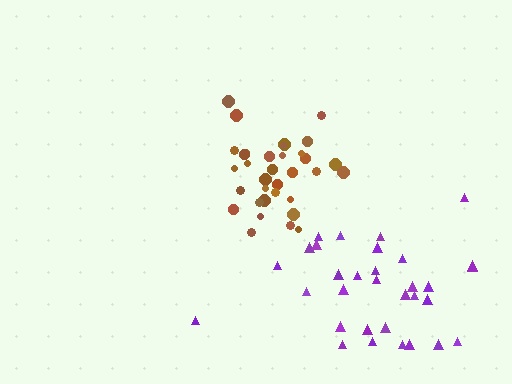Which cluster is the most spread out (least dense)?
Purple.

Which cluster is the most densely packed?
Brown.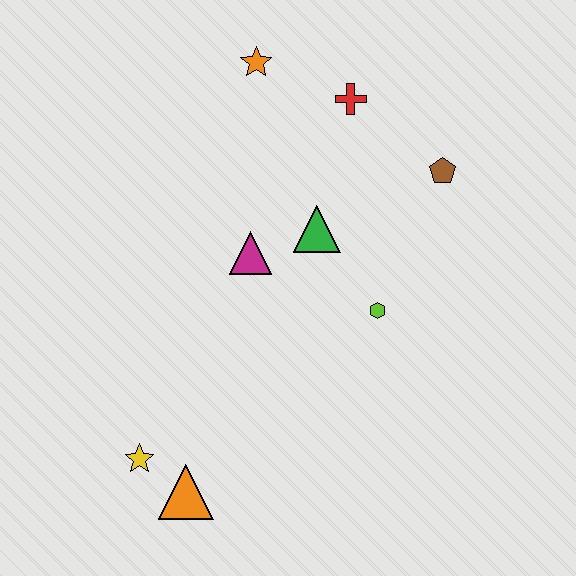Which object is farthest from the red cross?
The orange triangle is farthest from the red cross.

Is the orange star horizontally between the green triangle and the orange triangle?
Yes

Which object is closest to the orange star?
The red cross is closest to the orange star.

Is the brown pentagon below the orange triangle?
No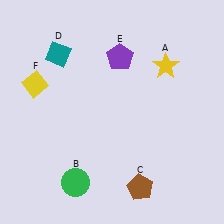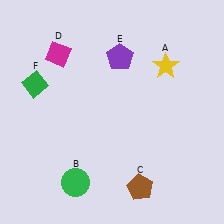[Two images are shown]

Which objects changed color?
D changed from teal to magenta. F changed from yellow to green.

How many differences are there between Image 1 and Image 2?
There are 2 differences between the two images.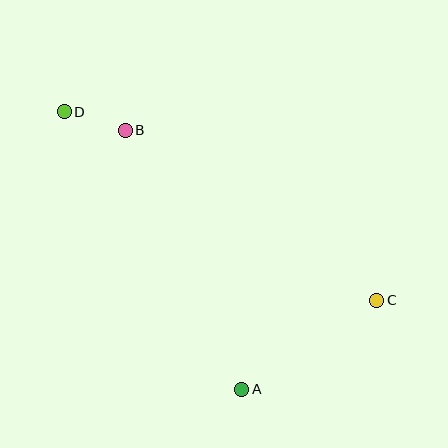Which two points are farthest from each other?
Points C and D are farthest from each other.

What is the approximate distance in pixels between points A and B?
The distance between A and B is approximately 284 pixels.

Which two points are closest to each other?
Points B and D are closest to each other.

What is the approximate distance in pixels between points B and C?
The distance between B and C is approximately 304 pixels.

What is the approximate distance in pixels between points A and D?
The distance between A and D is approximately 330 pixels.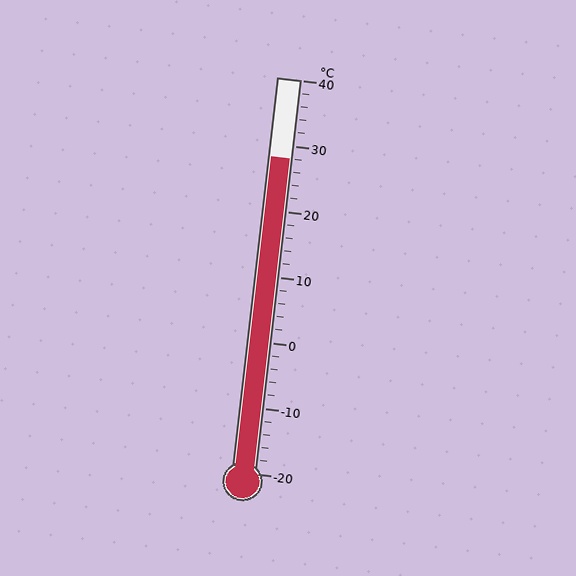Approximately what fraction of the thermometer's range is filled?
The thermometer is filled to approximately 80% of its range.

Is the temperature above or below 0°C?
The temperature is above 0°C.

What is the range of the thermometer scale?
The thermometer scale ranges from -20°C to 40°C.